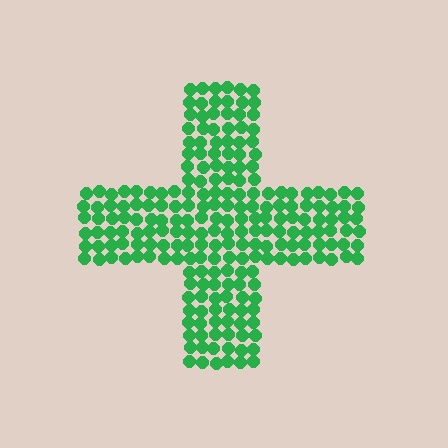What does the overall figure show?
The overall figure shows a cross.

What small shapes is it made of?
It is made of small circles.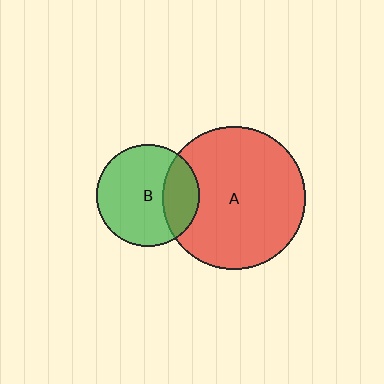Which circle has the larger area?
Circle A (red).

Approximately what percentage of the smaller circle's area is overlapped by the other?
Approximately 25%.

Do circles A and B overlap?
Yes.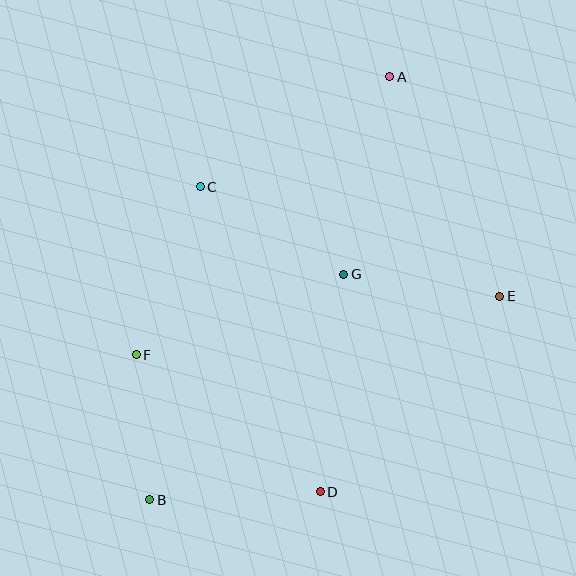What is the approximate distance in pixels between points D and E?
The distance between D and E is approximately 265 pixels.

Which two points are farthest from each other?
Points A and B are farthest from each other.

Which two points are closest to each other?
Points B and F are closest to each other.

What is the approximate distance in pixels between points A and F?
The distance between A and F is approximately 377 pixels.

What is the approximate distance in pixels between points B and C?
The distance between B and C is approximately 317 pixels.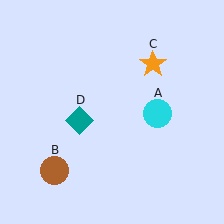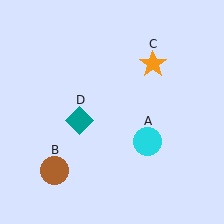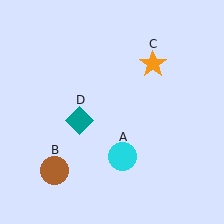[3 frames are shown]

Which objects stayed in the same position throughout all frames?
Brown circle (object B) and orange star (object C) and teal diamond (object D) remained stationary.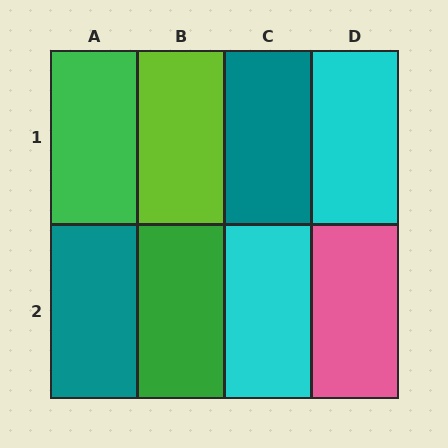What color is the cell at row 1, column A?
Green.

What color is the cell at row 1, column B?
Lime.